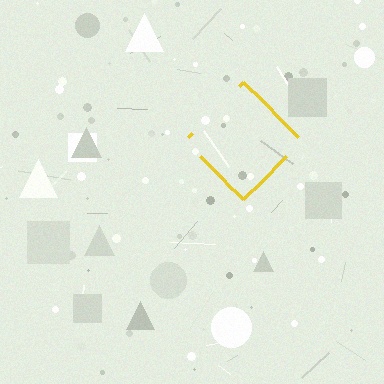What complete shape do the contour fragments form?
The contour fragments form a diamond.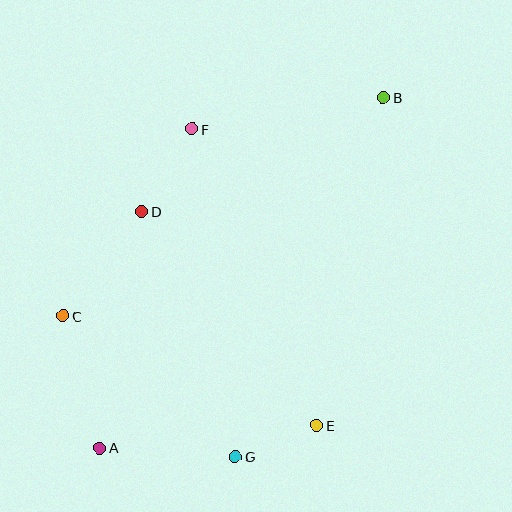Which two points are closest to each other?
Points E and G are closest to each other.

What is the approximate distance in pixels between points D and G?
The distance between D and G is approximately 262 pixels.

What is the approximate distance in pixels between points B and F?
The distance between B and F is approximately 194 pixels.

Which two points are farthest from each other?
Points A and B are farthest from each other.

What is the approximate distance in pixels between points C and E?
The distance between C and E is approximately 276 pixels.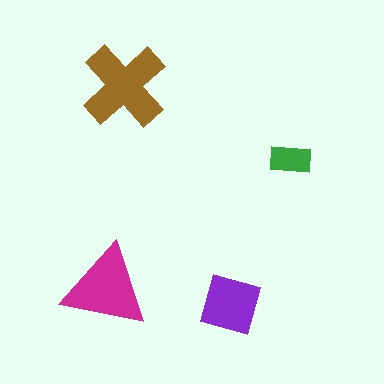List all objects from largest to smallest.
The brown cross, the magenta triangle, the purple diamond, the green rectangle.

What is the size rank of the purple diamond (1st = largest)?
3rd.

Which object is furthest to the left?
The magenta triangle is leftmost.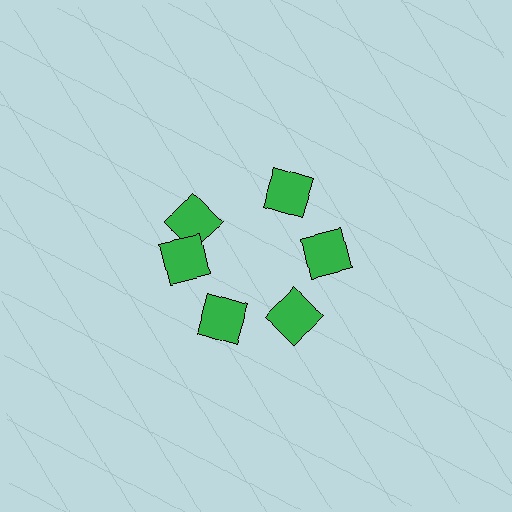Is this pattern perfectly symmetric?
No. The 6 green squares are arranged in a ring, but one element near the 11 o'clock position is rotated out of alignment along the ring, breaking the 6-fold rotational symmetry.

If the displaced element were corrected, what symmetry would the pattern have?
It would have 6-fold rotational symmetry — the pattern would map onto itself every 60 degrees.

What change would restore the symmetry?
The symmetry would be restored by rotating it back into even spacing with its neighbors so that all 6 squares sit at equal angles and equal distance from the center.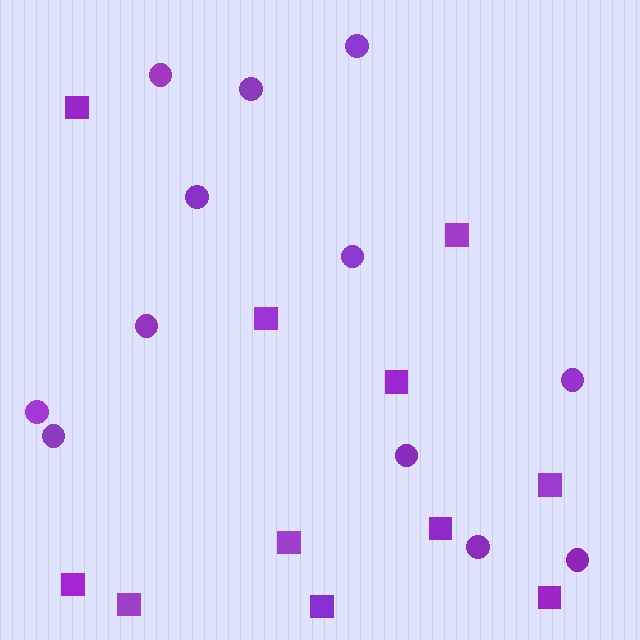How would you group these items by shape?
There are 2 groups: one group of circles (12) and one group of squares (11).